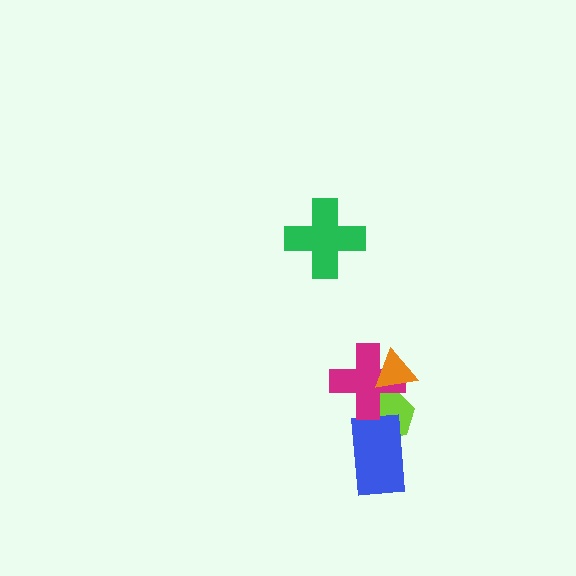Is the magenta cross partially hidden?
Yes, it is partially covered by another shape.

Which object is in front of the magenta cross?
The orange triangle is in front of the magenta cross.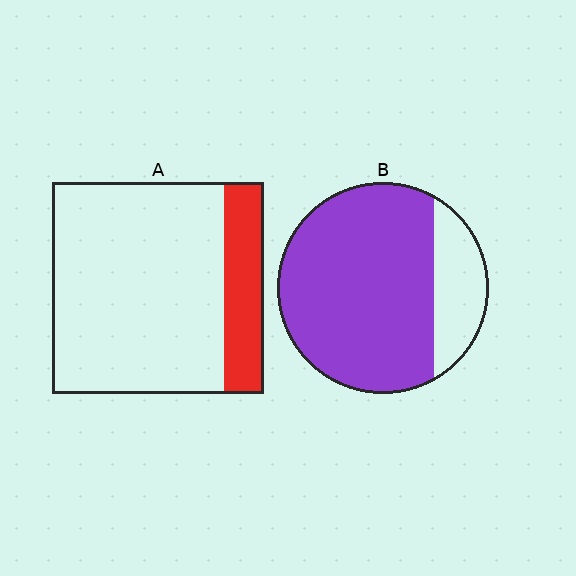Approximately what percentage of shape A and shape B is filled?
A is approximately 20% and B is approximately 80%.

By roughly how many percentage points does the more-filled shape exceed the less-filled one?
By roughly 60 percentage points (B over A).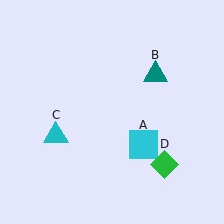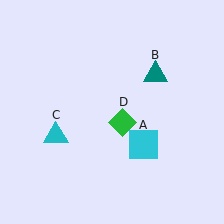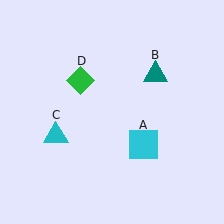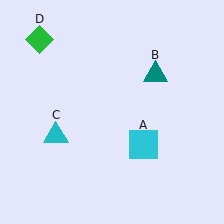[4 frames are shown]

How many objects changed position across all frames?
1 object changed position: green diamond (object D).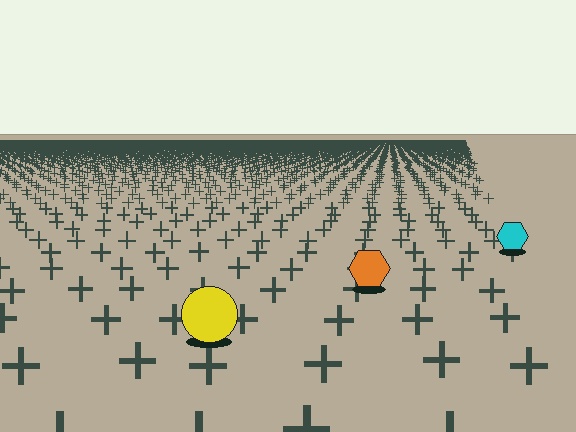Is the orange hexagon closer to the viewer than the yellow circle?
No. The yellow circle is closer — you can tell from the texture gradient: the ground texture is coarser near it.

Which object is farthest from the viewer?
The cyan hexagon is farthest from the viewer. It appears smaller and the ground texture around it is denser.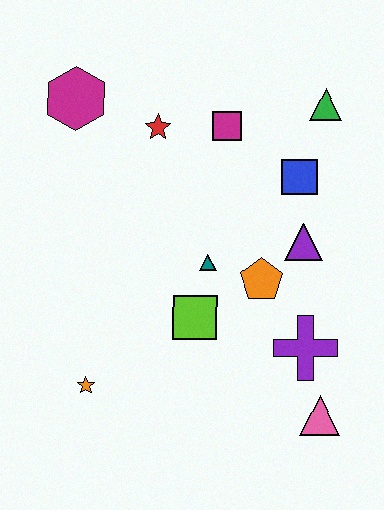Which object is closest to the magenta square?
The red star is closest to the magenta square.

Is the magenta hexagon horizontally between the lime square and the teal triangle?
No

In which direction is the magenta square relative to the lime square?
The magenta square is above the lime square.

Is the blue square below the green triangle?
Yes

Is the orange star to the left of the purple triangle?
Yes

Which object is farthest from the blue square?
The orange star is farthest from the blue square.